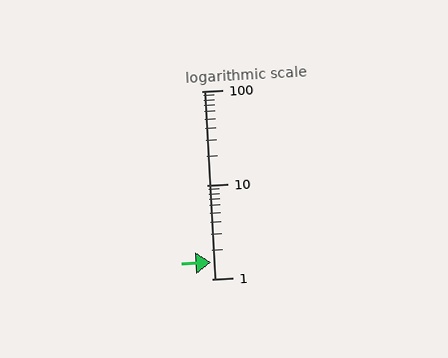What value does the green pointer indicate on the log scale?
The pointer indicates approximately 1.5.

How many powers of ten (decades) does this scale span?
The scale spans 2 decades, from 1 to 100.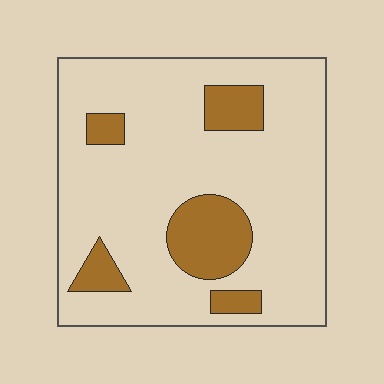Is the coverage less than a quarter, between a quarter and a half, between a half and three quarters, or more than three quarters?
Less than a quarter.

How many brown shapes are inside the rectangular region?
5.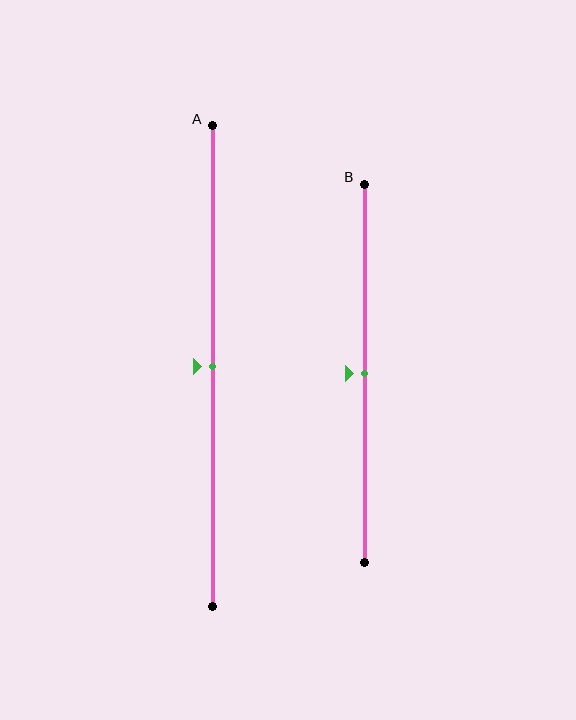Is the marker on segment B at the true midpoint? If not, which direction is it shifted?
Yes, the marker on segment B is at the true midpoint.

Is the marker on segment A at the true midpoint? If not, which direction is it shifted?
Yes, the marker on segment A is at the true midpoint.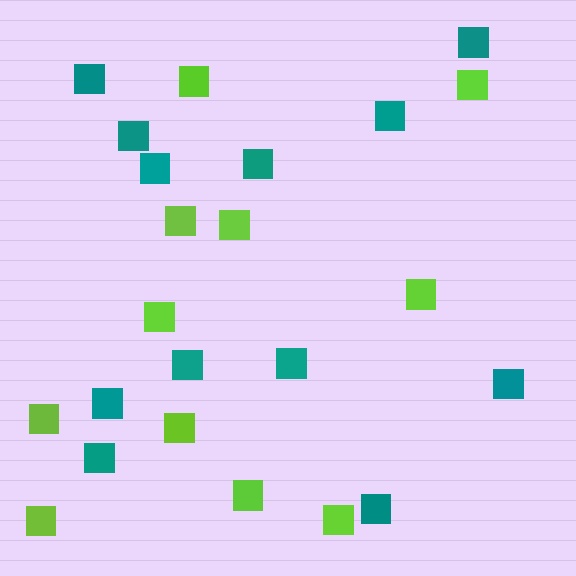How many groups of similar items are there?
There are 2 groups: one group of teal squares (12) and one group of lime squares (11).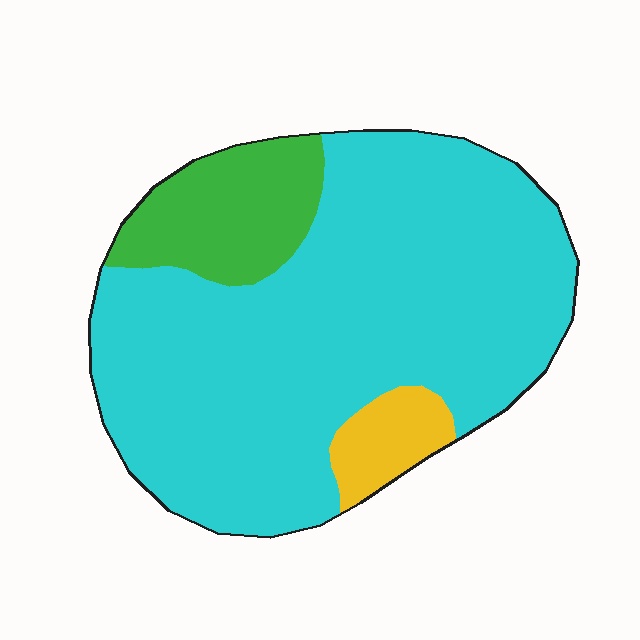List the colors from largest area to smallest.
From largest to smallest: cyan, green, yellow.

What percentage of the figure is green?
Green takes up about one sixth (1/6) of the figure.